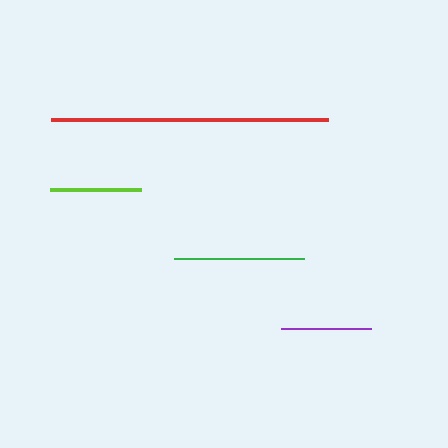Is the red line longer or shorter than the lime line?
The red line is longer than the lime line.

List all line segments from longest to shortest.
From longest to shortest: red, green, lime, purple.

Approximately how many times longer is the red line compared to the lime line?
The red line is approximately 3.0 times the length of the lime line.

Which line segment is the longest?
The red line is the longest at approximately 277 pixels.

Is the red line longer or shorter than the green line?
The red line is longer than the green line.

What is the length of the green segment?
The green segment is approximately 130 pixels long.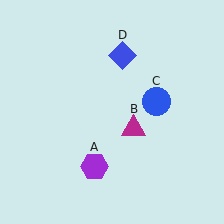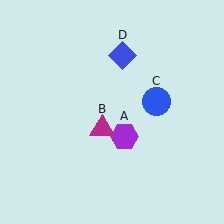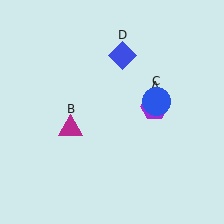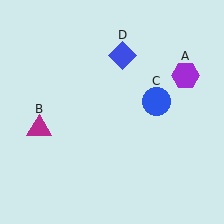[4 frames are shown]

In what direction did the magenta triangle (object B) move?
The magenta triangle (object B) moved left.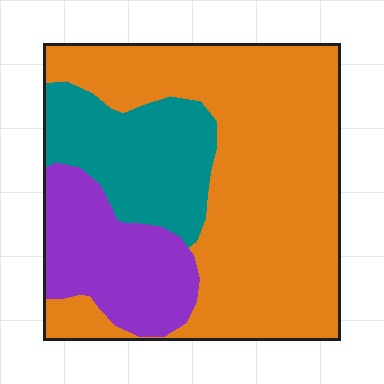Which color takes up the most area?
Orange, at roughly 60%.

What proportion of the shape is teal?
Teal covers about 20% of the shape.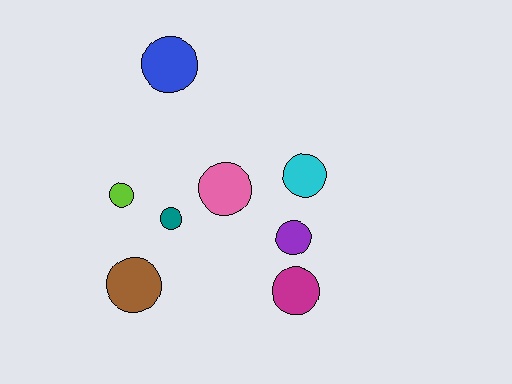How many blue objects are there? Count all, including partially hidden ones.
There is 1 blue object.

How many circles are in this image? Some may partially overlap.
There are 8 circles.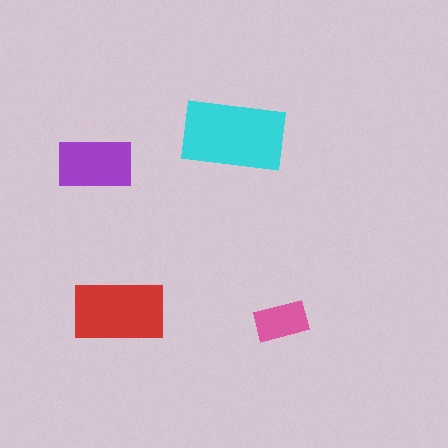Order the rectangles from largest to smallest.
the cyan one, the red one, the purple one, the pink one.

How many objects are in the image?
There are 4 objects in the image.